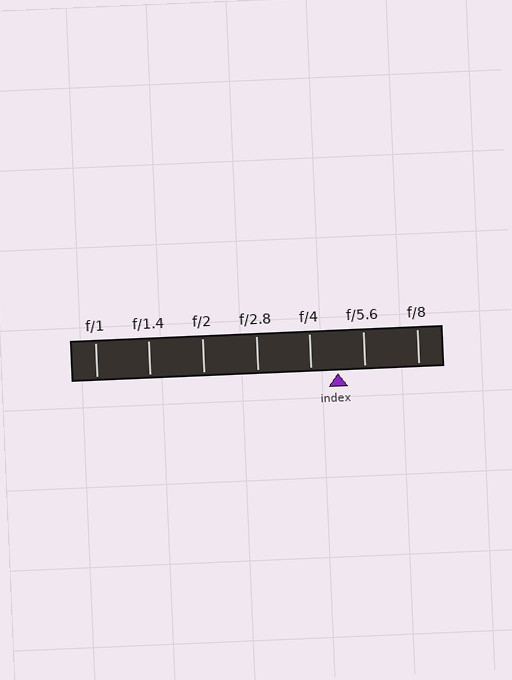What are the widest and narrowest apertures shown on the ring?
The widest aperture shown is f/1 and the narrowest is f/8.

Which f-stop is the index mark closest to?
The index mark is closest to f/4.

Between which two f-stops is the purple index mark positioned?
The index mark is between f/4 and f/5.6.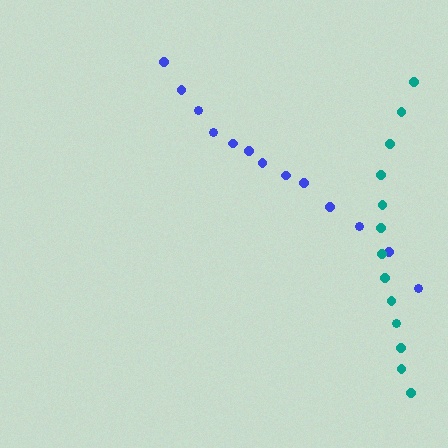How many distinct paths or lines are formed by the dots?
There are 2 distinct paths.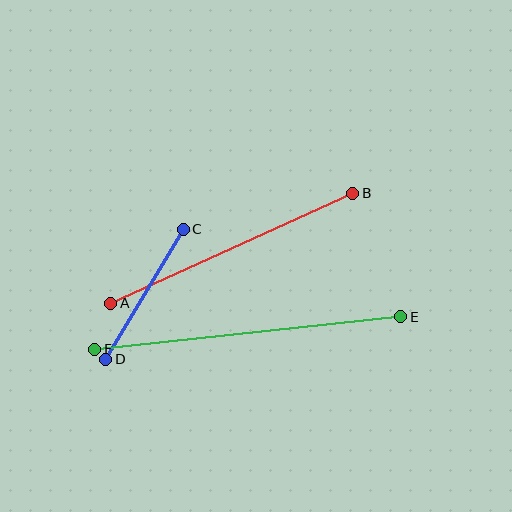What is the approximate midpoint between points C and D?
The midpoint is at approximately (145, 294) pixels.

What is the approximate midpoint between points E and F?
The midpoint is at approximately (248, 333) pixels.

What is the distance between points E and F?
The distance is approximately 308 pixels.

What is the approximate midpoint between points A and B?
The midpoint is at approximately (232, 248) pixels.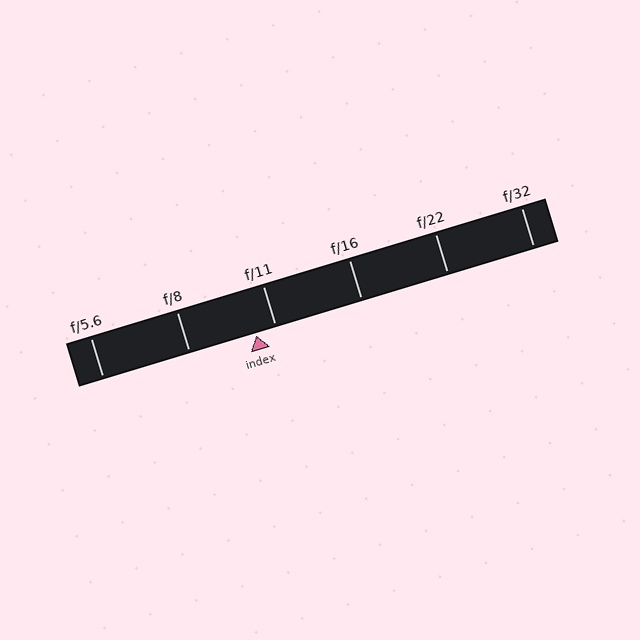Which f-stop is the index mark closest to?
The index mark is closest to f/11.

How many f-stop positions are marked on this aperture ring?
There are 6 f-stop positions marked.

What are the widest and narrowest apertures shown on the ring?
The widest aperture shown is f/5.6 and the narrowest is f/32.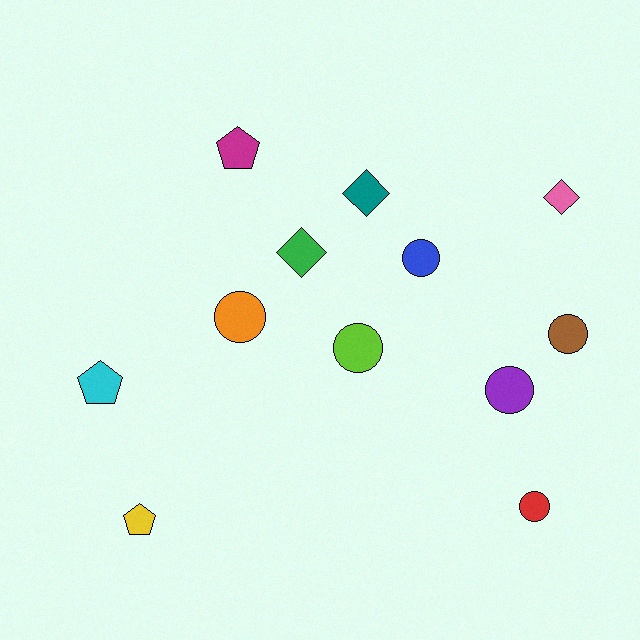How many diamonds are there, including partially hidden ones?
There are 3 diamonds.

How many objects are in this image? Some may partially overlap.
There are 12 objects.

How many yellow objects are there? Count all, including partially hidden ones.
There is 1 yellow object.